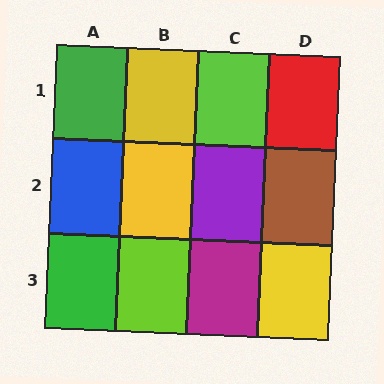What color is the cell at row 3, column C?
Magenta.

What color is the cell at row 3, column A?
Green.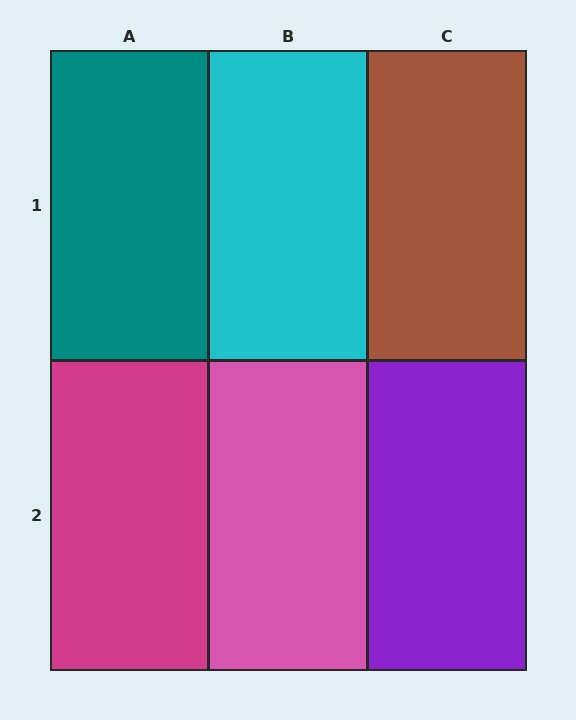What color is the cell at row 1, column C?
Brown.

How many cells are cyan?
1 cell is cyan.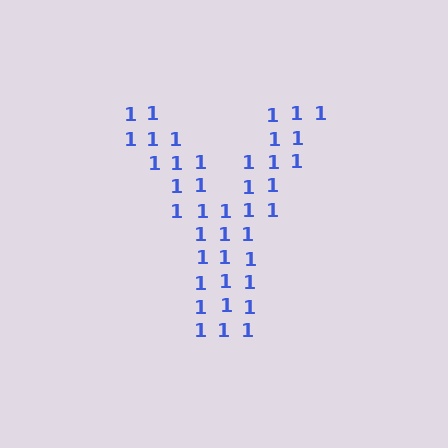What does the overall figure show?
The overall figure shows the letter Y.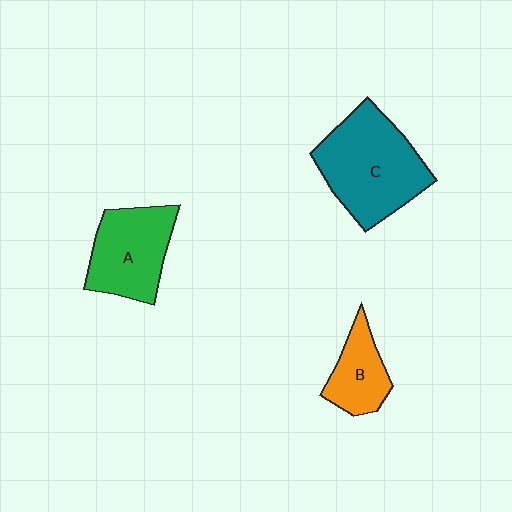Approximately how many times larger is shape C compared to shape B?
Approximately 2.2 times.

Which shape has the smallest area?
Shape B (orange).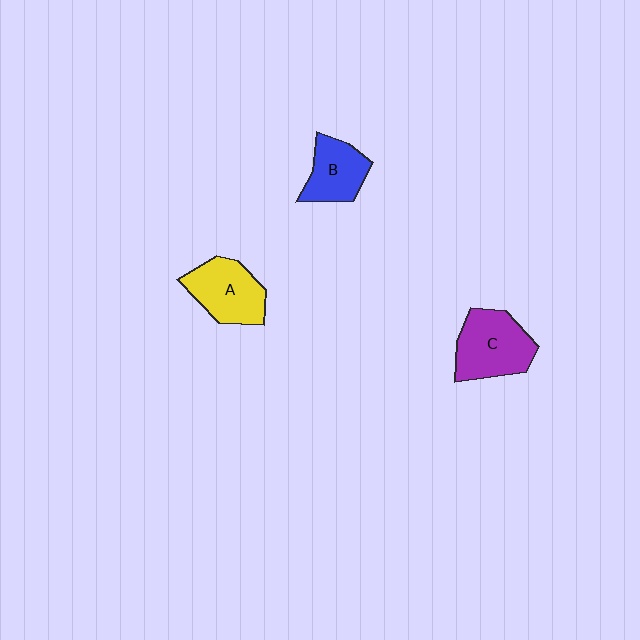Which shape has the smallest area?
Shape B (blue).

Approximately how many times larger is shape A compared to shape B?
Approximately 1.2 times.